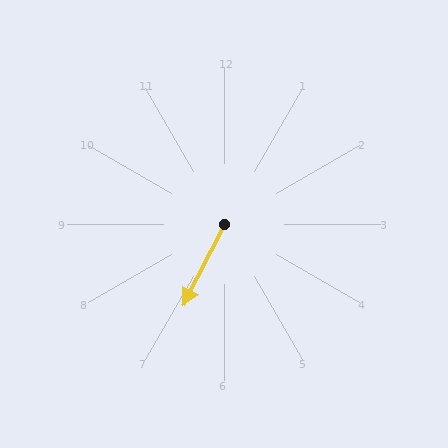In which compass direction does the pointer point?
Southwest.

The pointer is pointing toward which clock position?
Roughly 7 o'clock.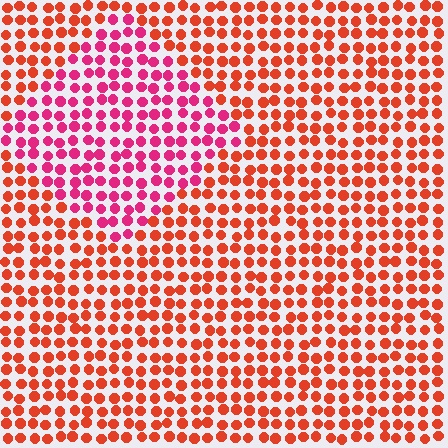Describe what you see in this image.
The image is filled with small red elements in a uniform arrangement. A diamond-shaped region is visible where the elements are tinted to a slightly different hue, forming a subtle color boundary.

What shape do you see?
I see a diamond.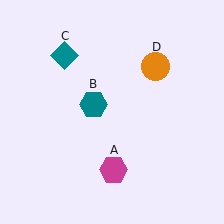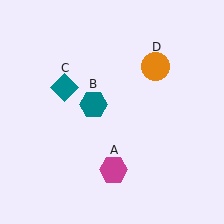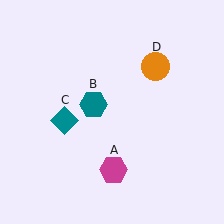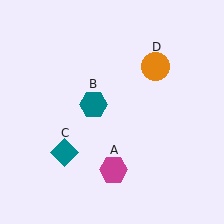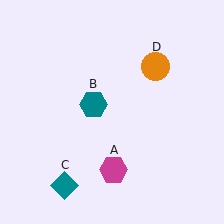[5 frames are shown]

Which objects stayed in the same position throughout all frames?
Magenta hexagon (object A) and teal hexagon (object B) and orange circle (object D) remained stationary.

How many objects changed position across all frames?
1 object changed position: teal diamond (object C).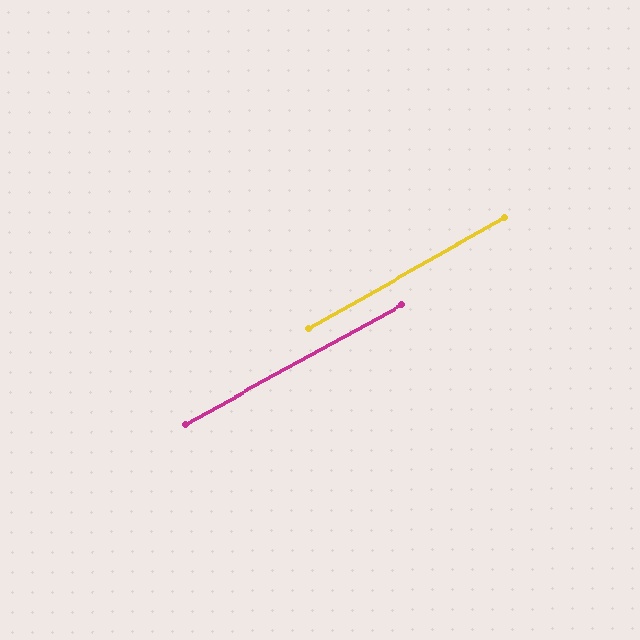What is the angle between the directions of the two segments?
Approximately 1 degree.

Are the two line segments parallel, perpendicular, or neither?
Parallel — their directions differ by only 1.0°.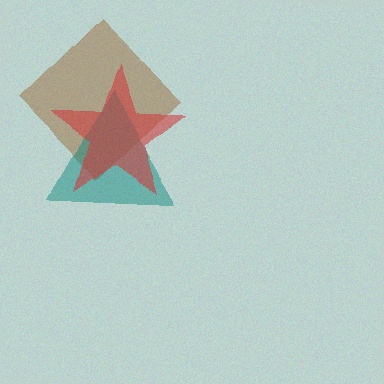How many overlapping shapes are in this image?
There are 3 overlapping shapes in the image.